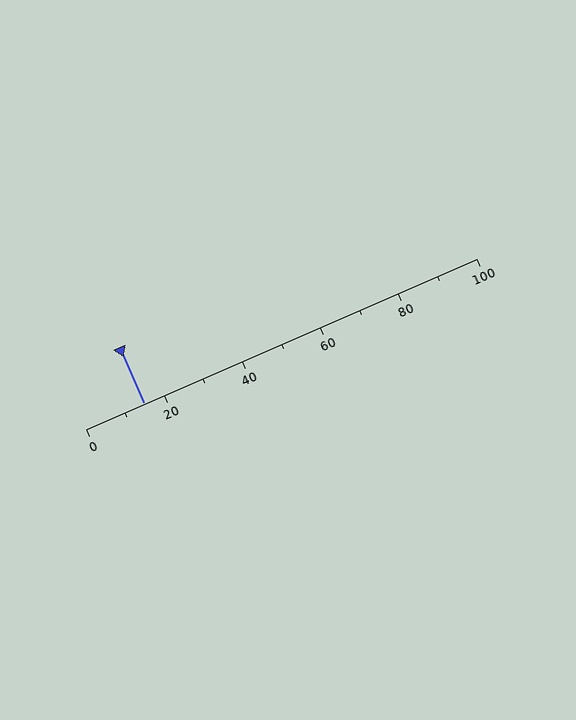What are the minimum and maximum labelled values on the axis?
The axis runs from 0 to 100.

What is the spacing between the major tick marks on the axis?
The major ticks are spaced 20 apart.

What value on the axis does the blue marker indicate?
The marker indicates approximately 15.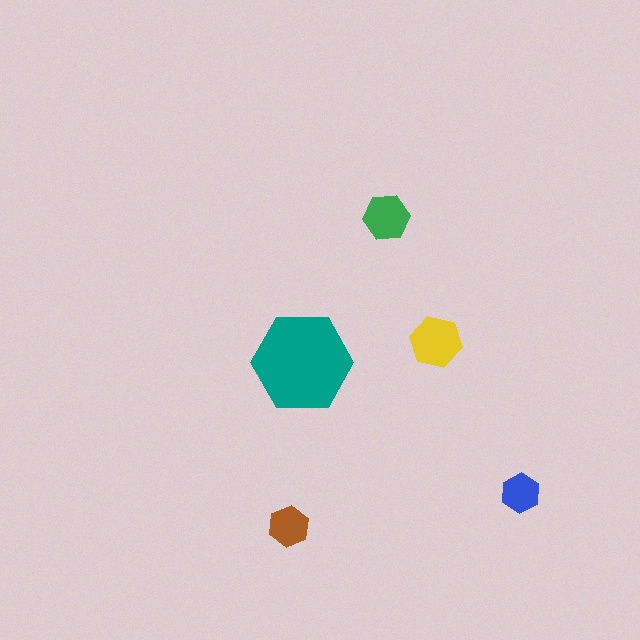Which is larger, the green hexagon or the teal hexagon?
The teal one.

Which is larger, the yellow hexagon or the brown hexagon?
The yellow one.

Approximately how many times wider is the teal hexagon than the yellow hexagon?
About 2 times wider.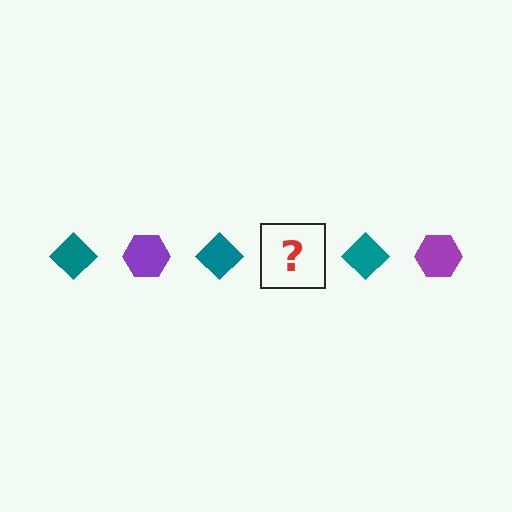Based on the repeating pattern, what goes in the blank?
The blank should be a purple hexagon.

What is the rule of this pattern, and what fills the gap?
The rule is that the pattern alternates between teal diamond and purple hexagon. The gap should be filled with a purple hexagon.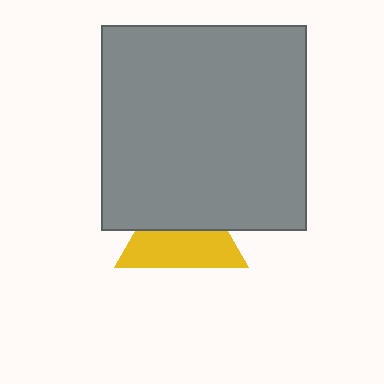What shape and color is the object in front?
The object in front is a gray square.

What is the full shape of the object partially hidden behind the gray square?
The partially hidden object is a yellow triangle.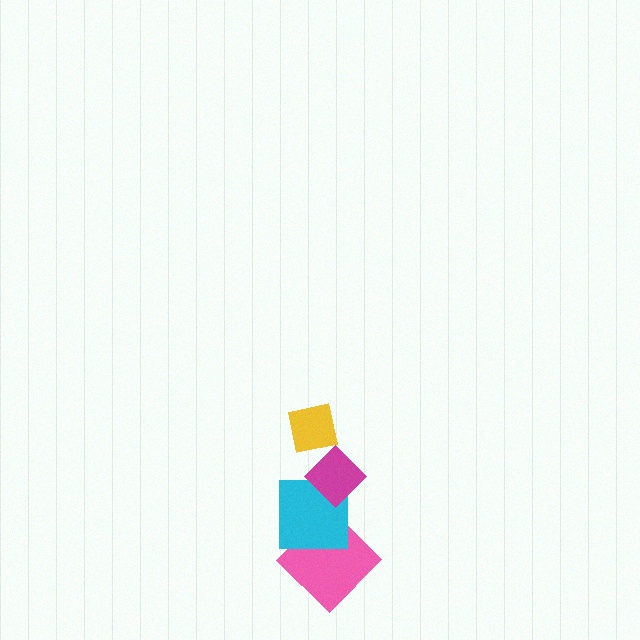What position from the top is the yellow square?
The yellow square is 1st from the top.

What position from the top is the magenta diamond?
The magenta diamond is 2nd from the top.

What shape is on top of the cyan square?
The magenta diamond is on top of the cyan square.